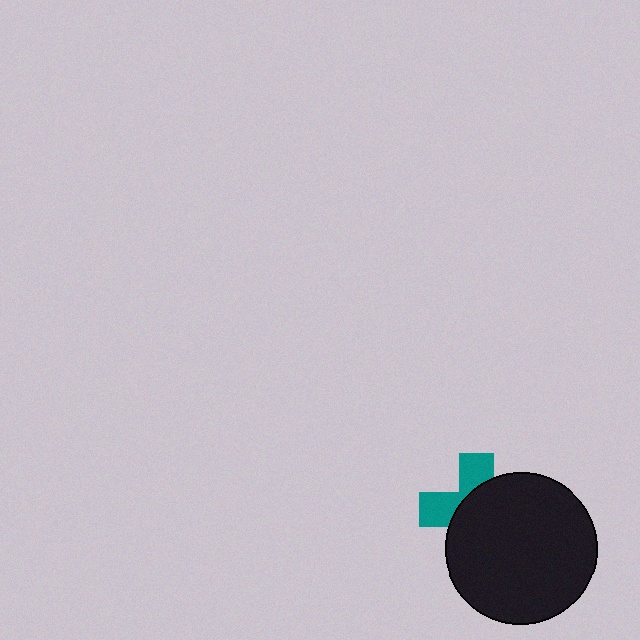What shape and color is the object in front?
The object in front is a black circle.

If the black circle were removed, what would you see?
You would see the complete teal cross.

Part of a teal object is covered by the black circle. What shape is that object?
It is a cross.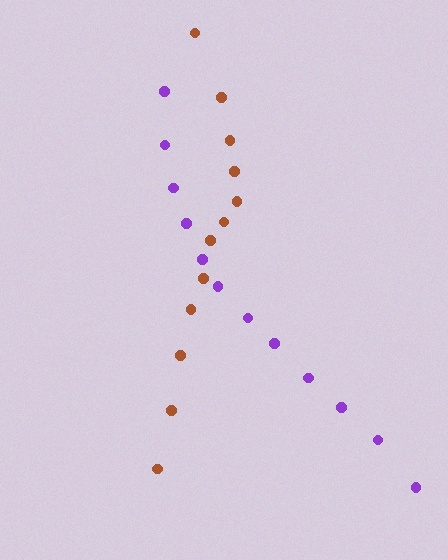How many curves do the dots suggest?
There are 2 distinct paths.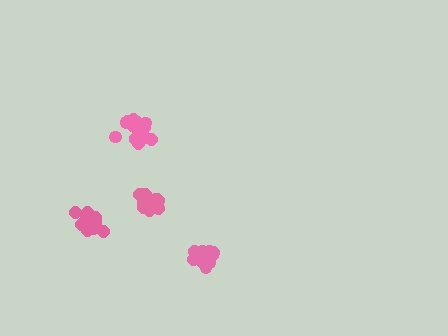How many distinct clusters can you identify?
There are 4 distinct clusters.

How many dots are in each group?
Group 1: 18 dots, Group 2: 20 dots, Group 3: 18 dots, Group 4: 16 dots (72 total).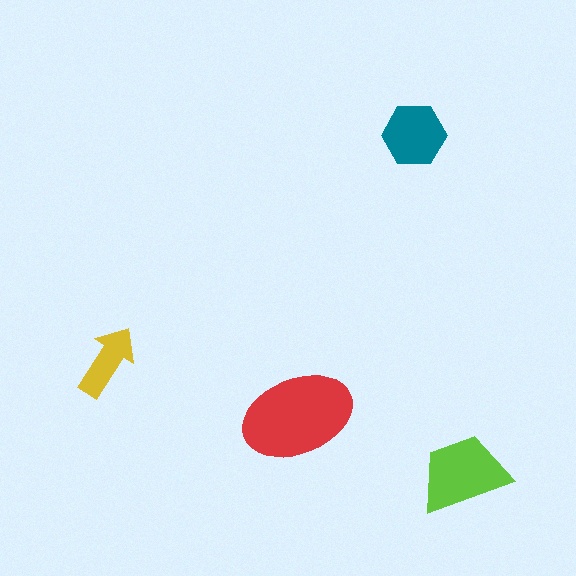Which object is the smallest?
The yellow arrow.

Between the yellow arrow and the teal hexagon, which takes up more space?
The teal hexagon.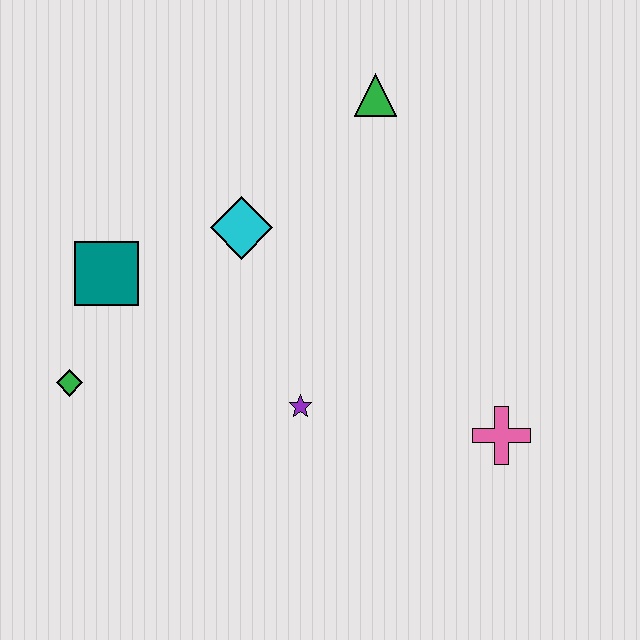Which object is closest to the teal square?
The green diamond is closest to the teal square.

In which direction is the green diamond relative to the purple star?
The green diamond is to the left of the purple star.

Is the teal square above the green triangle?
No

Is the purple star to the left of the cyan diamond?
No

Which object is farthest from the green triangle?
The green diamond is farthest from the green triangle.